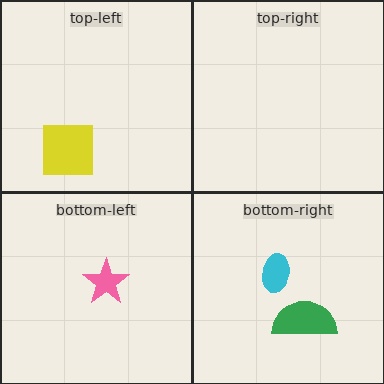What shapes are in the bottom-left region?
The pink star.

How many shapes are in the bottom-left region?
1.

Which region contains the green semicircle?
The bottom-right region.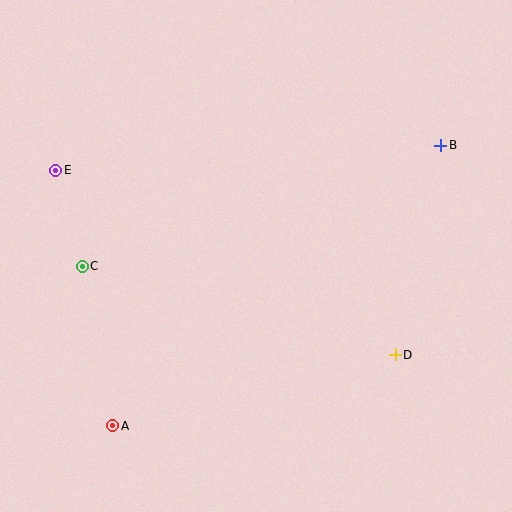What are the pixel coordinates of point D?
Point D is at (395, 355).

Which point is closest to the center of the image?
Point D at (395, 355) is closest to the center.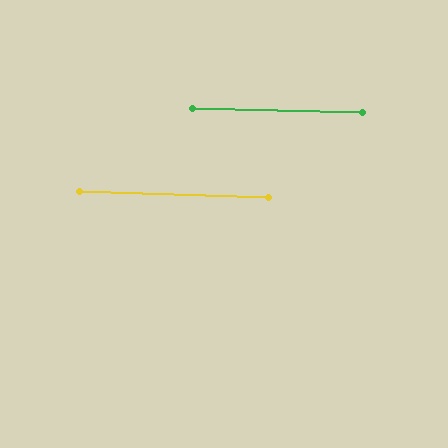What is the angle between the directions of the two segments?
Approximately 0 degrees.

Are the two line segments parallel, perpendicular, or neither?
Parallel — their directions differ by only 0.3°.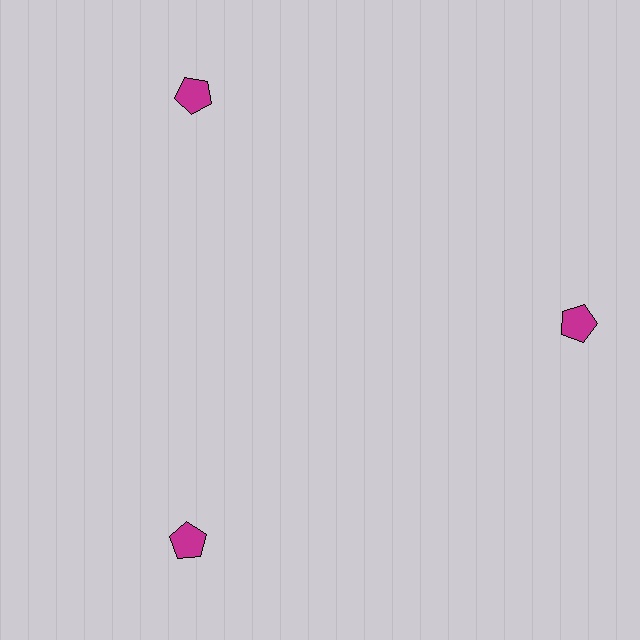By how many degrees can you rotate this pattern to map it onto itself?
The pattern maps onto itself every 120 degrees of rotation.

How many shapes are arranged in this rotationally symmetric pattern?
There are 3 shapes, arranged in 3 groups of 1.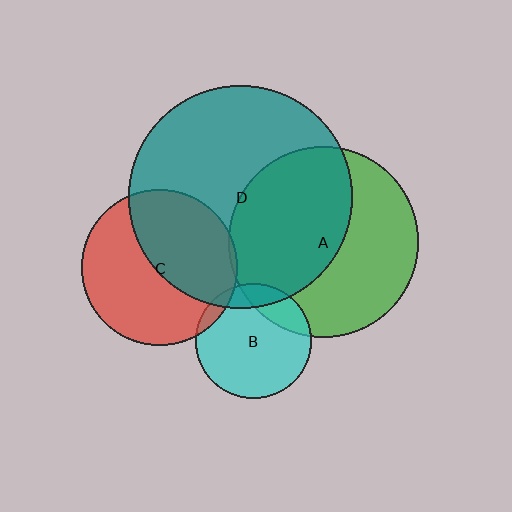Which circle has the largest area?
Circle D (teal).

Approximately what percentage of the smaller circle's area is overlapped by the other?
Approximately 5%.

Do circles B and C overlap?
Yes.